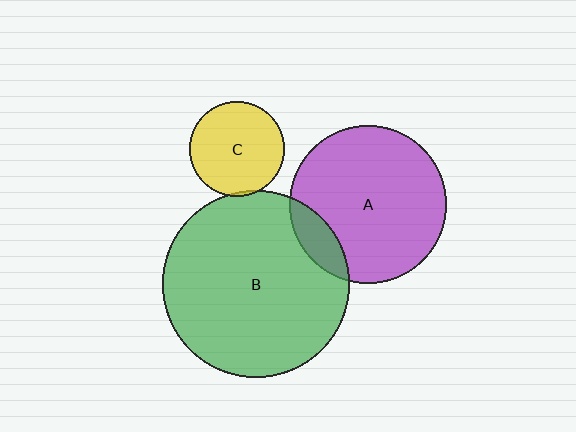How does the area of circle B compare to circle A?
Approximately 1.4 times.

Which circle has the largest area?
Circle B (green).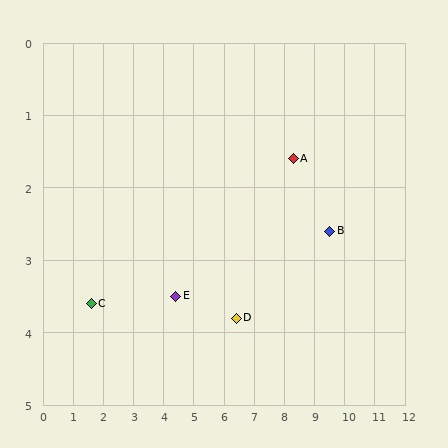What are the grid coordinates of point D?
Point D is at approximately (6.4, 3.8).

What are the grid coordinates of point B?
Point B is at approximately (9.5, 2.6).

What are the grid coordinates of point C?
Point C is at approximately (1.6, 3.6).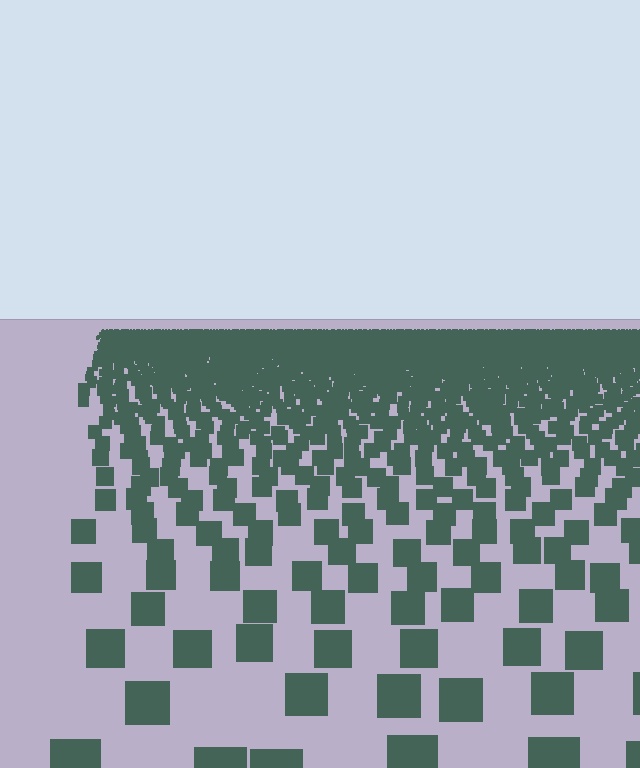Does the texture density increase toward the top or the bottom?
Density increases toward the top.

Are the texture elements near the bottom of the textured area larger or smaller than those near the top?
Larger. Near the bottom, elements are closer to the viewer and appear at a bigger on-screen size.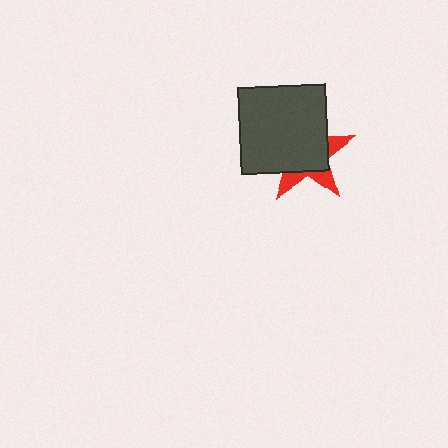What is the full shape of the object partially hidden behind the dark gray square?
The partially hidden object is a red star.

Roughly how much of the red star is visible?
A small part of it is visible (roughly 32%).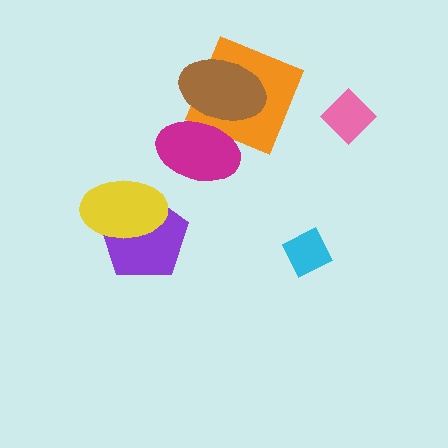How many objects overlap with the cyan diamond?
0 objects overlap with the cyan diamond.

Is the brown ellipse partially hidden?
Yes, it is partially covered by another shape.